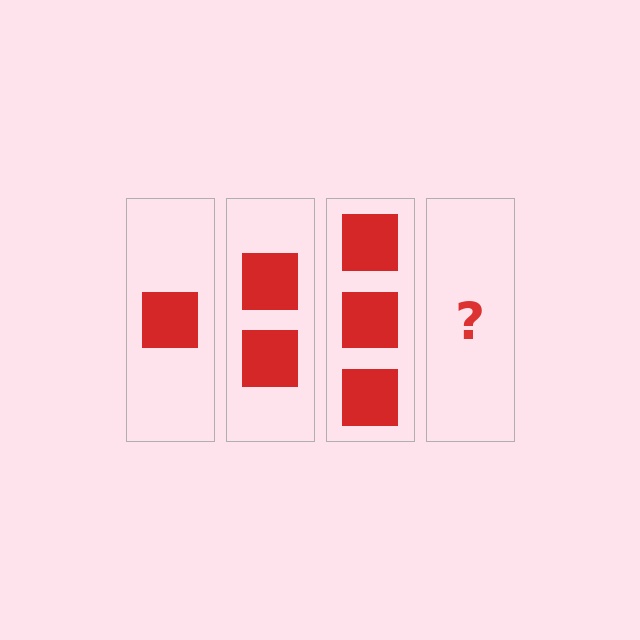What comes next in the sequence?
The next element should be 4 squares.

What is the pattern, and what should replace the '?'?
The pattern is that each step adds one more square. The '?' should be 4 squares.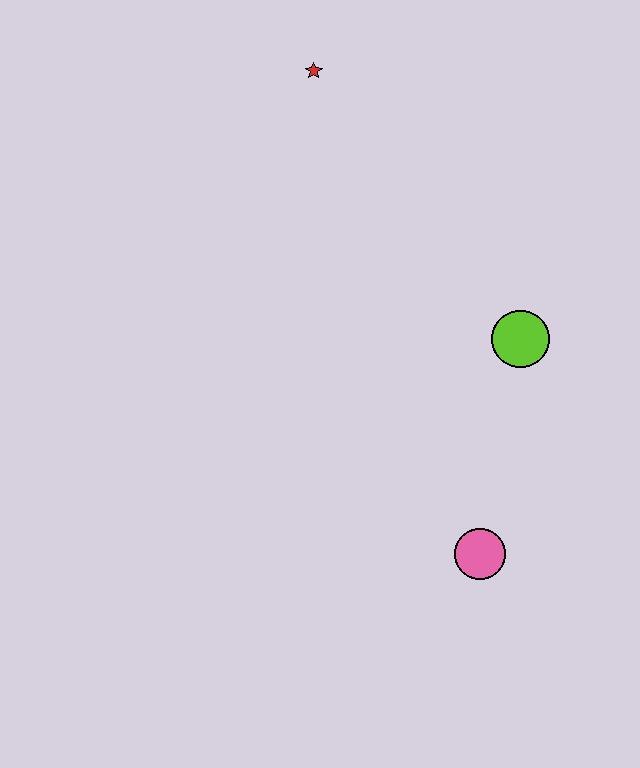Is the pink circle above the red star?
No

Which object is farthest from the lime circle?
The red star is farthest from the lime circle.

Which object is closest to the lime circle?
The pink circle is closest to the lime circle.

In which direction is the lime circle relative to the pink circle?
The lime circle is above the pink circle.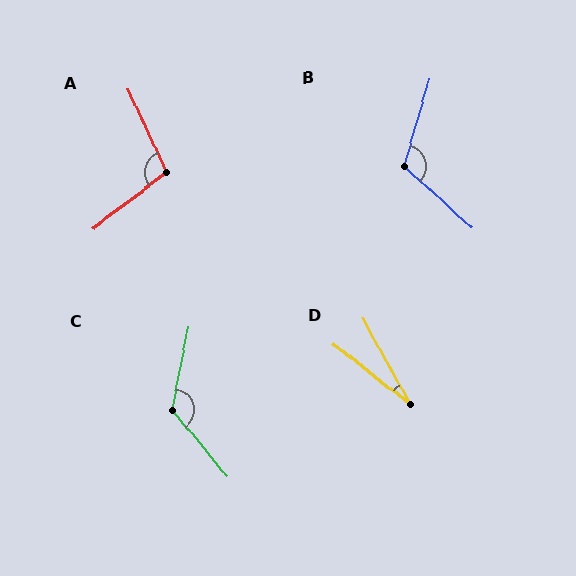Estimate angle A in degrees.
Approximately 103 degrees.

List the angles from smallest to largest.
D (23°), A (103°), B (116°), C (129°).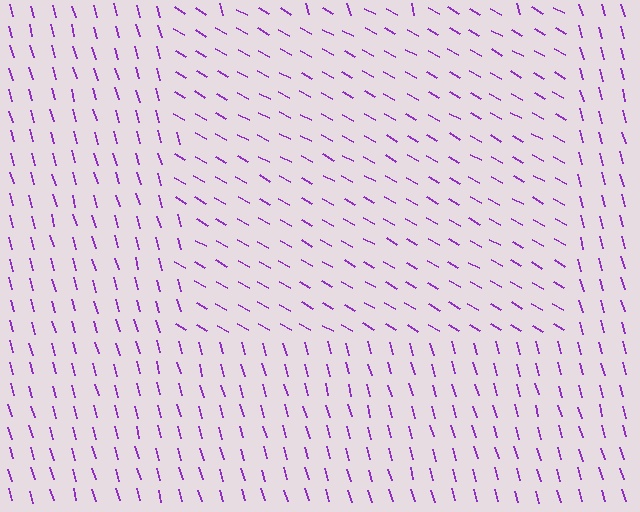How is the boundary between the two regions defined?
The boundary is defined purely by a change in line orientation (approximately 45 degrees difference). All lines are the same color and thickness.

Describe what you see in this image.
The image is filled with small purple line segments. A rectangle region in the image has lines oriented differently from the surrounding lines, creating a visible texture boundary.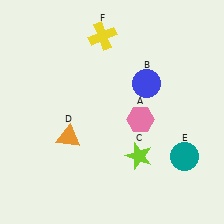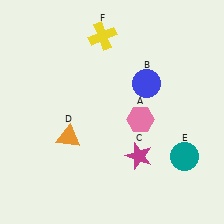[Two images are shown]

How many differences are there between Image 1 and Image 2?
There is 1 difference between the two images.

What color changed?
The star (C) changed from lime in Image 1 to magenta in Image 2.